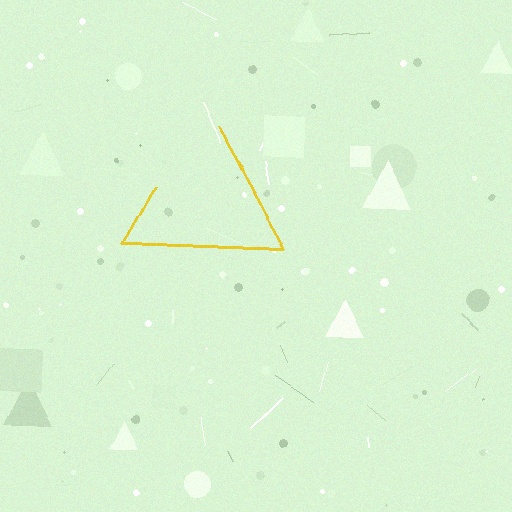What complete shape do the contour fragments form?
The contour fragments form a triangle.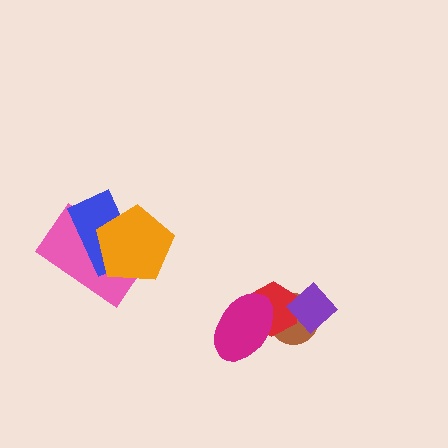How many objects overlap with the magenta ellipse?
2 objects overlap with the magenta ellipse.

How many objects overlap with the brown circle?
3 objects overlap with the brown circle.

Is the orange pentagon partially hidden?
No, no other shape covers it.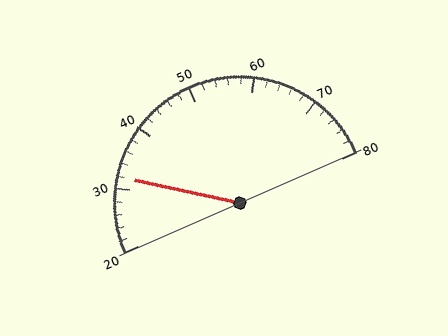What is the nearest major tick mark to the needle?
The nearest major tick mark is 30.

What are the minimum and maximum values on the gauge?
The gauge ranges from 20 to 80.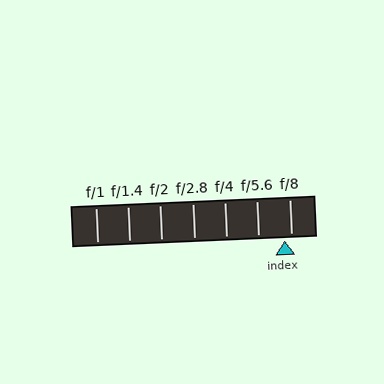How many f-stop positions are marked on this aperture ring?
There are 7 f-stop positions marked.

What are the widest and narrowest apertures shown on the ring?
The widest aperture shown is f/1 and the narrowest is f/8.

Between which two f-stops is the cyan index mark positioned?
The index mark is between f/5.6 and f/8.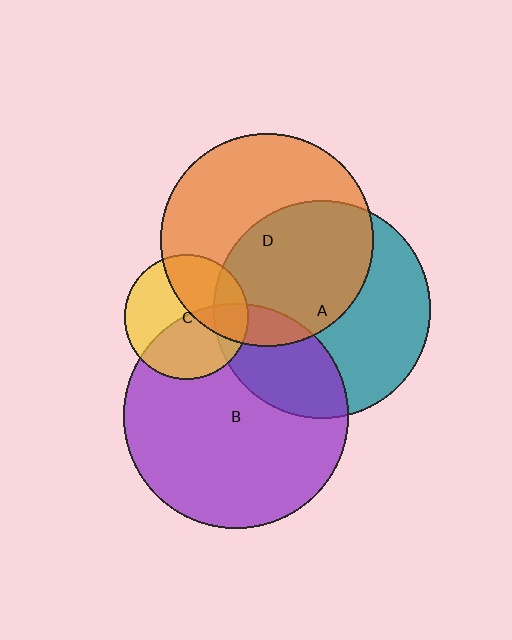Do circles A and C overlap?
Yes.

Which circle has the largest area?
Circle B (purple).